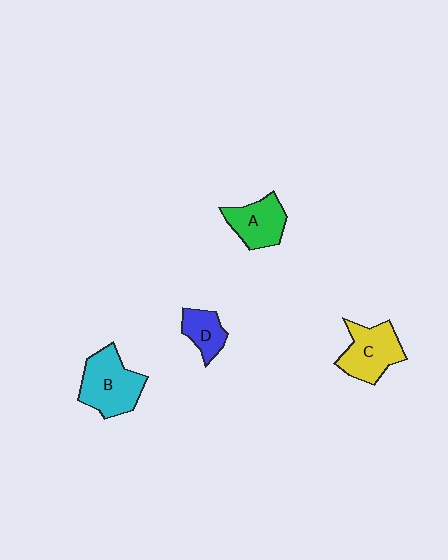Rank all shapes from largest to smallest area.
From largest to smallest: B (cyan), C (yellow), A (green), D (blue).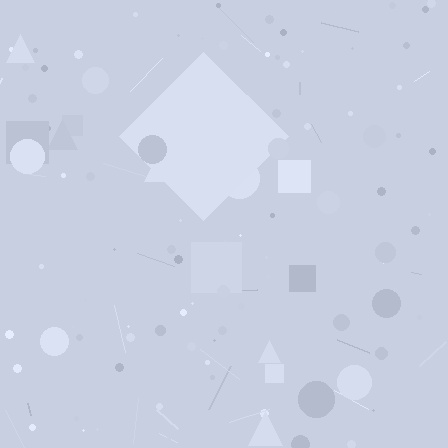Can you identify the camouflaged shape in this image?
The camouflaged shape is a diamond.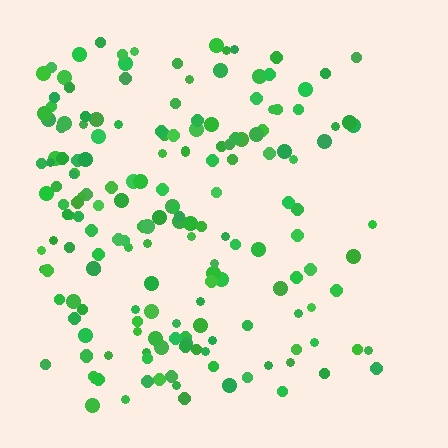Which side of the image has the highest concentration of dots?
The left.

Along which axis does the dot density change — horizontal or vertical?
Horizontal.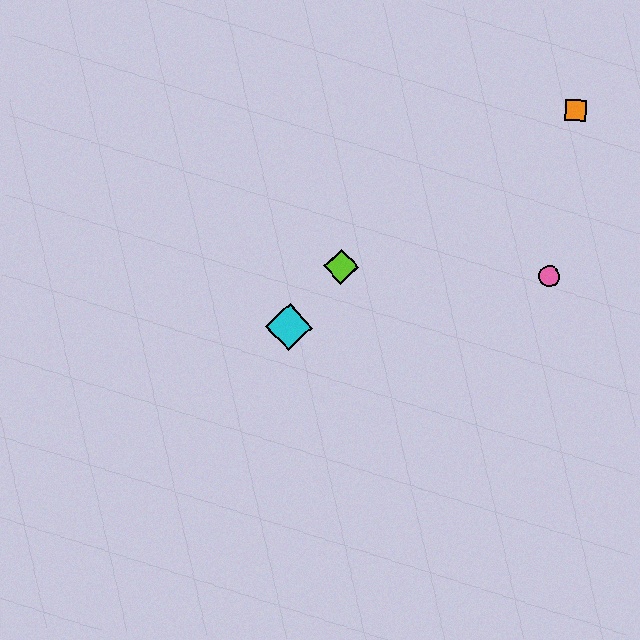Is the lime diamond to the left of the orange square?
Yes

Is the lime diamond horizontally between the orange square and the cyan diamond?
Yes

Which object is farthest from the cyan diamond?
The orange square is farthest from the cyan diamond.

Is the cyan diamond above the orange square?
No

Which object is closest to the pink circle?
The orange square is closest to the pink circle.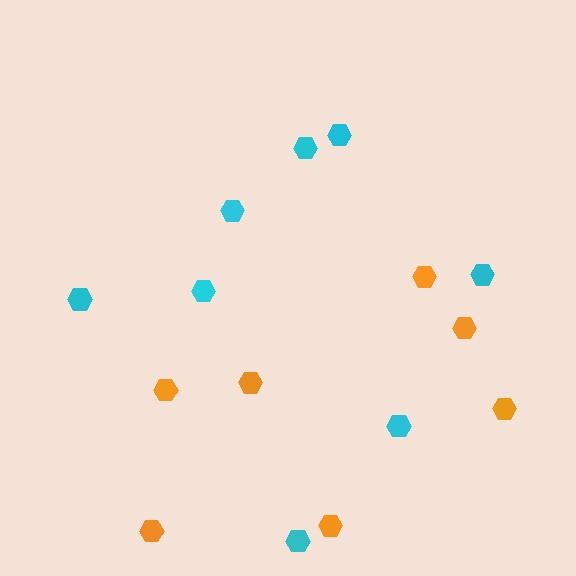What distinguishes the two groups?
There are 2 groups: one group of cyan hexagons (8) and one group of orange hexagons (7).